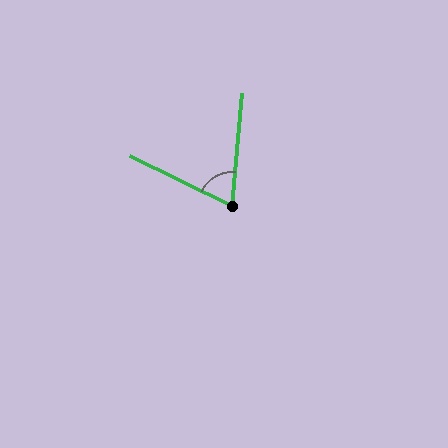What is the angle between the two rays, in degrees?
Approximately 69 degrees.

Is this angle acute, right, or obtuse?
It is acute.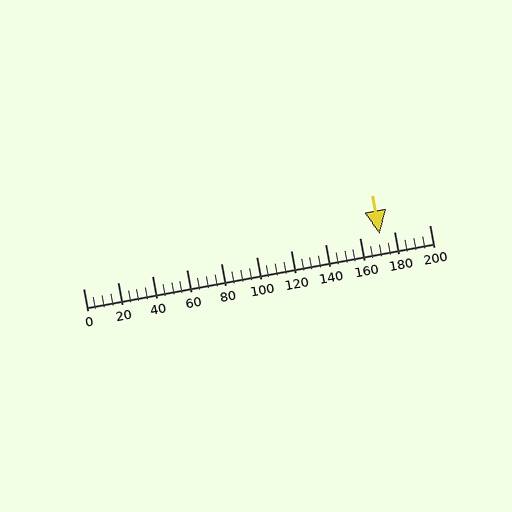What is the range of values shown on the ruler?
The ruler shows values from 0 to 200.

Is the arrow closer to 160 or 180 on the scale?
The arrow is closer to 180.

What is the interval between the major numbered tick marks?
The major tick marks are spaced 20 units apart.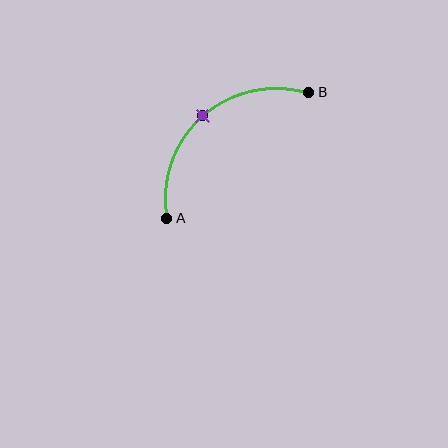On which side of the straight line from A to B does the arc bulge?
The arc bulges above and to the left of the straight line connecting A and B.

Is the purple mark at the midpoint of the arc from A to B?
Yes. The purple mark lies on the arc at equal arc-length from both A and B — it is the arc midpoint.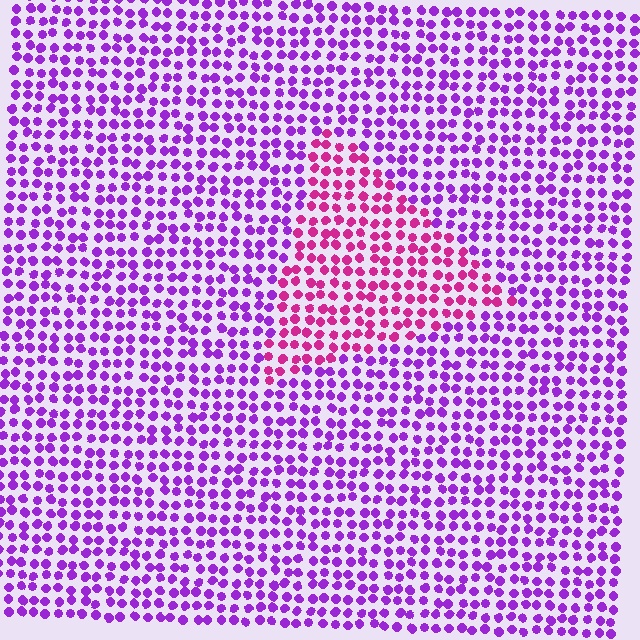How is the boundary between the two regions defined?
The boundary is defined purely by a slight shift in hue (about 42 degrees). Spacing, size, and orientation are identical on both sides.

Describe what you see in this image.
The image is filled with small purple elements in a uniform arrangement. A triangle-shaped region is visible where the elements are tinted to a slightly different hue, forming a subtle color boundary.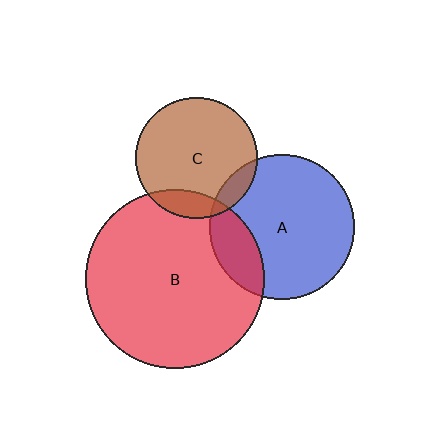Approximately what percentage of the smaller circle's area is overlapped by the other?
Approximately 15%.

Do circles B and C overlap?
Yes.